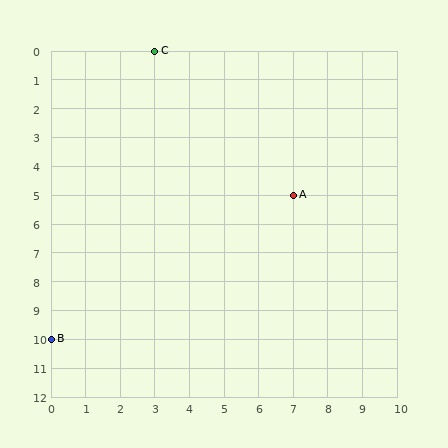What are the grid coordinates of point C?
Point C is at grid coordinates (3, 0).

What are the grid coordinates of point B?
Point B is at grid coordinates (0, 10).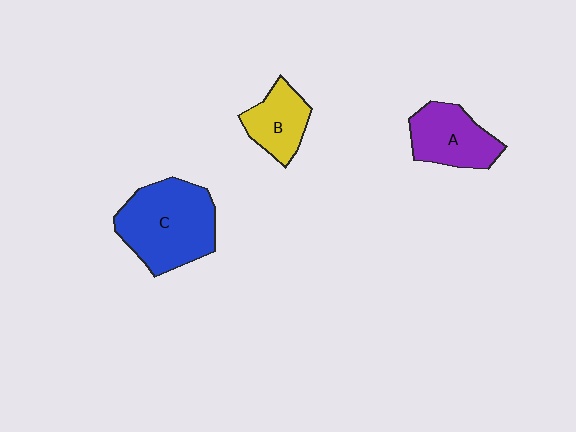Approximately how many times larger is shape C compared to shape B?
Approximately 2.0 times.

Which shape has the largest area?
Shape C (blue).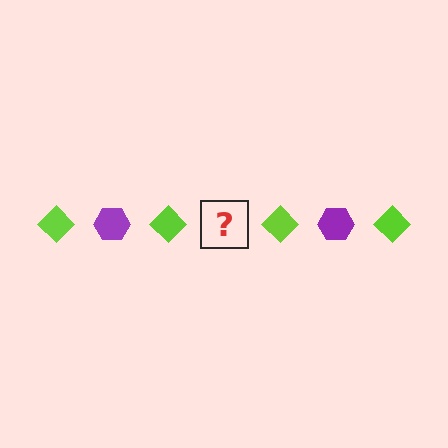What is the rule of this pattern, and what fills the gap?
The rule is that the pattern alternates between lime diamond and purple hexagon. The gap should be filled with a purple hexagon.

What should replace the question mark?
The question mark should be replaced with a purple hexagon.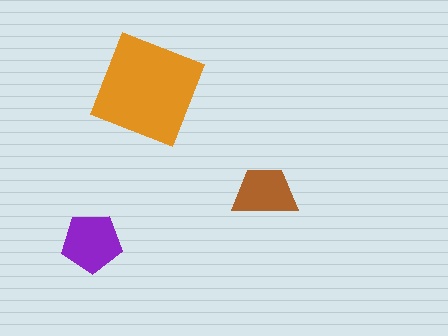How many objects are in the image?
There are 3 objects in the image.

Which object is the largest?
The orange square.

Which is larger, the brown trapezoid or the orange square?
The orange square.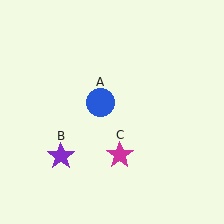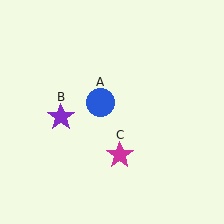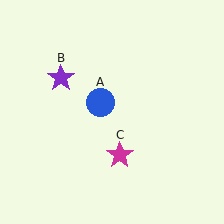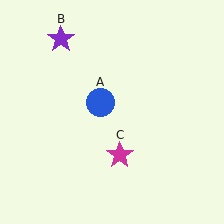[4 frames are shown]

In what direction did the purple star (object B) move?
The purple star (object B) moved up.